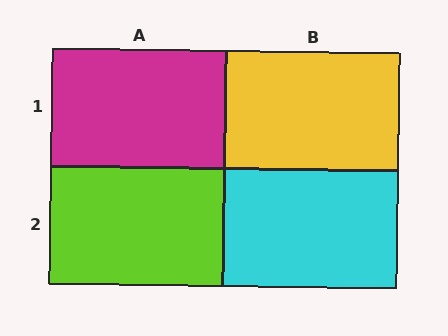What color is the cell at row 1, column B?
Yellow.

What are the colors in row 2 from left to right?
Lime, cyan.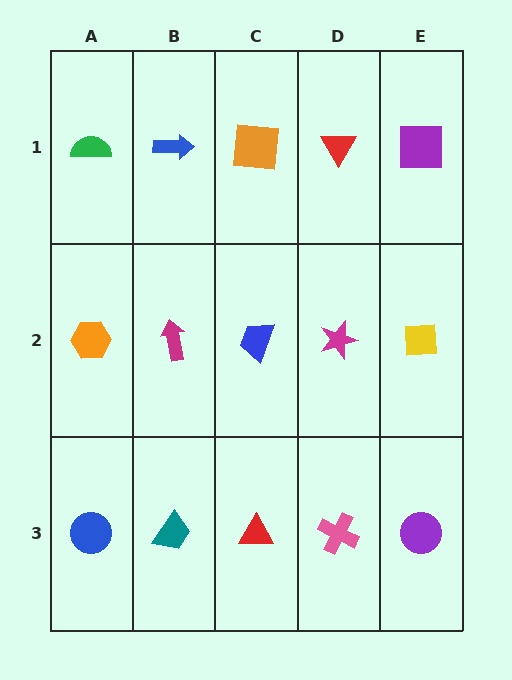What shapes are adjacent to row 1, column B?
A magenta arrow (row 2, column B), a green semicircle (row 1, column A), an orange square (row 1, column C).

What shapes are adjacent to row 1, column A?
An orange hexagon (row 2, column A), a blue arrow (row 1, column B).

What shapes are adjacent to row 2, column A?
A green semicircle (row 1, column A), a blue circle (row 3, column A), a magenta arrow (row 2, column B).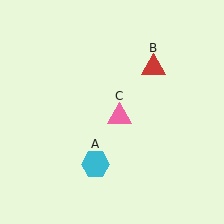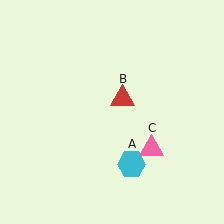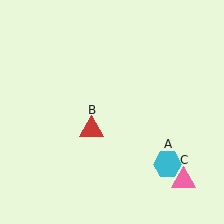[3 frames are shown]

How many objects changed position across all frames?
3 objects changed position: cyan hexagon (object A), red triangle (object B), pink triangle (object C).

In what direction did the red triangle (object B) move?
The red triangle (object B) moved down and to the left.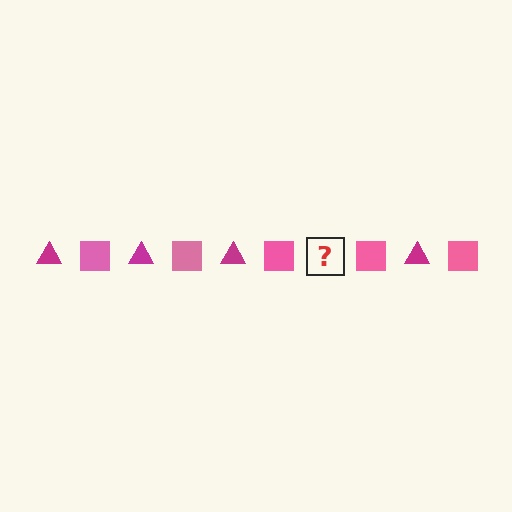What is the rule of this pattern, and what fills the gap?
The rule is that the pattern alternates between magenta triangle and pink square. The gap should be filled with a magenta triangle.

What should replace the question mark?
The question mark should be replaced with a magenta triangle.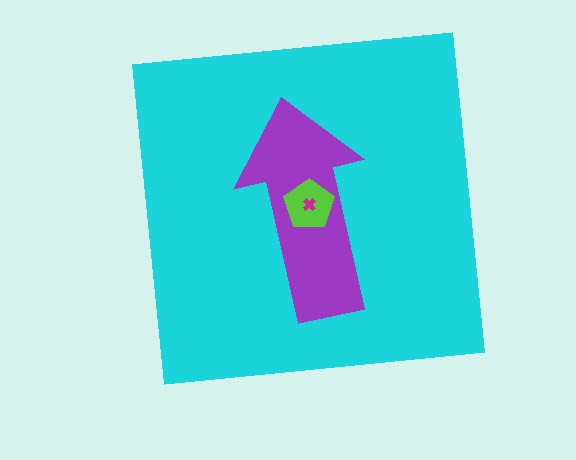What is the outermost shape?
The cyan square.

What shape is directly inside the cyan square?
The purple arrow.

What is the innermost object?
The magenta cross.